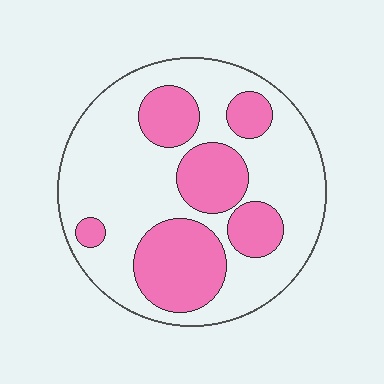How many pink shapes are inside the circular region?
6.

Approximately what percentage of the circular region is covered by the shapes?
Approximately 35%.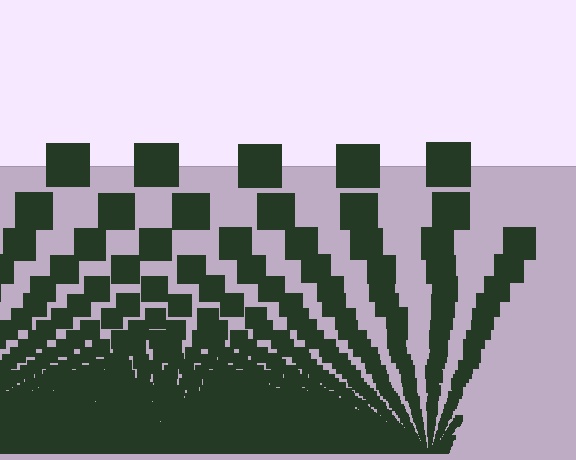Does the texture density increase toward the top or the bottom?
Density increases toward the bottom.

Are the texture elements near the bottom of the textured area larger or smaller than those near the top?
Smaller. The gradient is inverted — elements near the bottom are smaller and denser.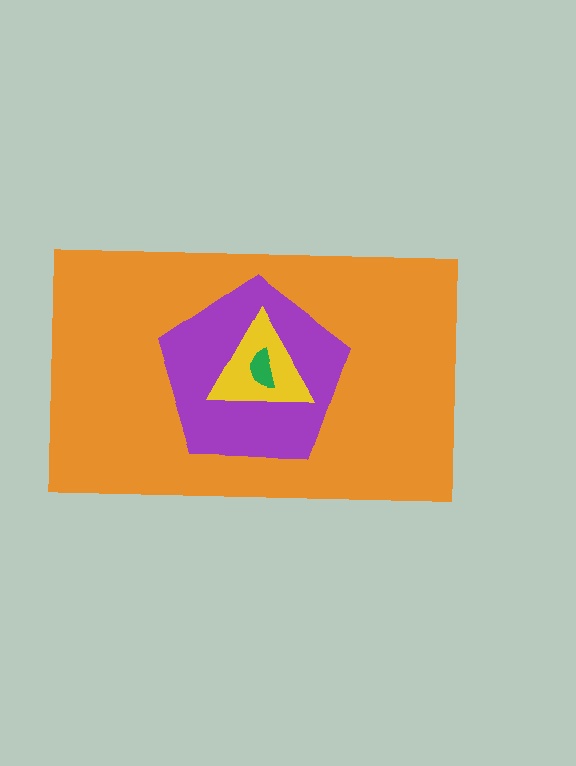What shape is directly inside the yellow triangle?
The green semicircle.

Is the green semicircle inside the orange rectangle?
Yes.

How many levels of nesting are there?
4.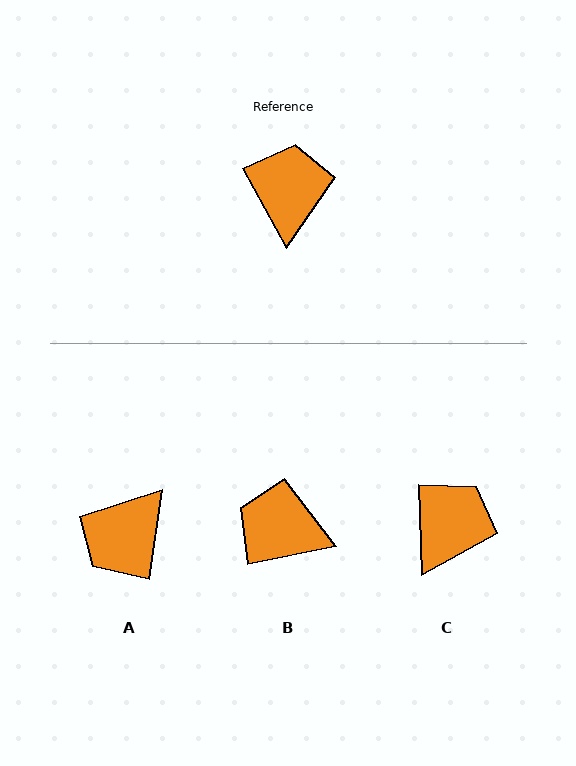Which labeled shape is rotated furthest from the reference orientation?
A, about 143 degrees away.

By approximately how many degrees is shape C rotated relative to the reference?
Approximately 27 degrees clockwise.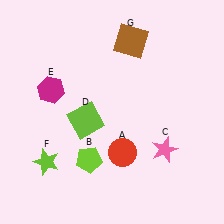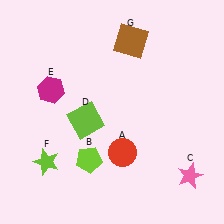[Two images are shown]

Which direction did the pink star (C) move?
The pink star (C) moved down.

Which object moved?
The pink star (C) moved down.